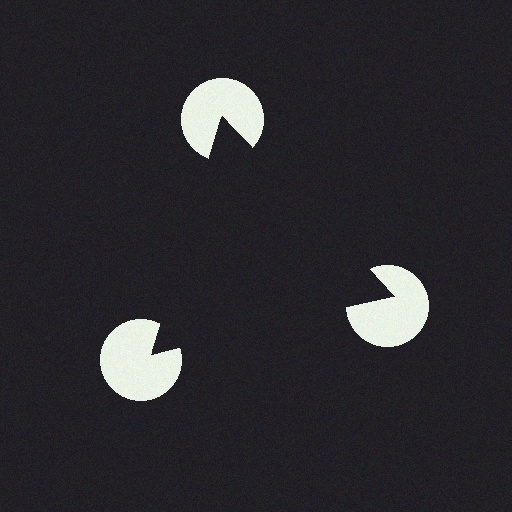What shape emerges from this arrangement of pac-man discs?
An illusory triangle — its edges are inferred from the aligned wedge cuts in the pac-man discs, not physically drawn.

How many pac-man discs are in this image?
There are 3 — one at each vertex of the illusory triangle.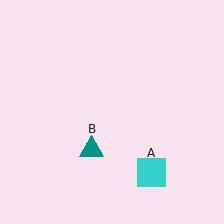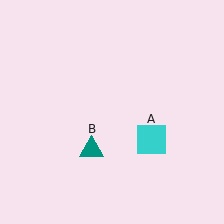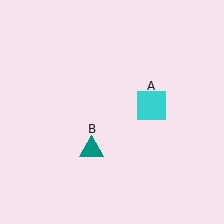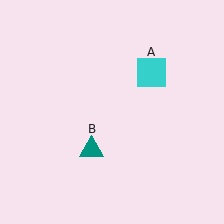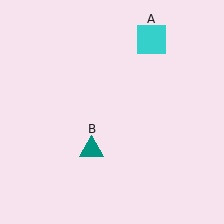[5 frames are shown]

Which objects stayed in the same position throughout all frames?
Teal triangle (object B) remained stationary.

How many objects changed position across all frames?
1 object changed position: cyan square (object A).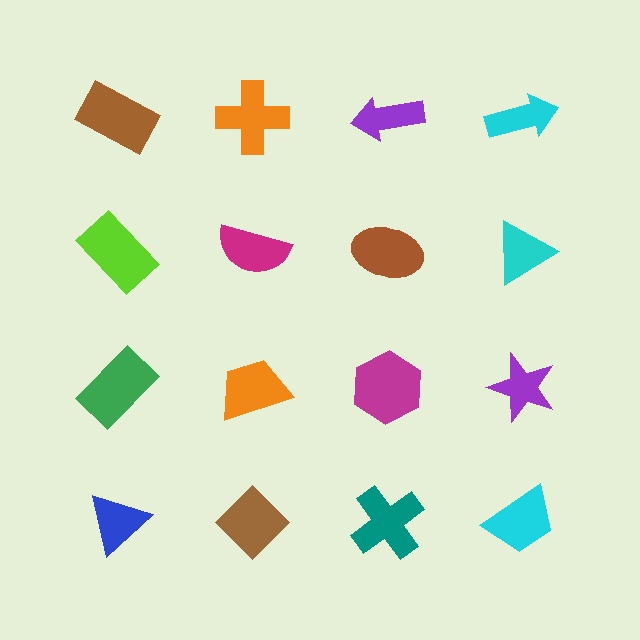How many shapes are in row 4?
4 shapes.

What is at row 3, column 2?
An orange trapezoid.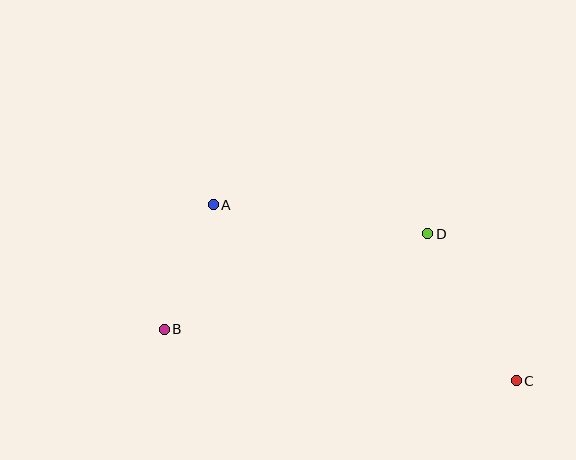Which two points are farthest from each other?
Points B and C are farthest from each other.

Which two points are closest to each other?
Points A and B are closest to each other.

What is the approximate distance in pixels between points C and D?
The distance between C and D is approximately 172 pixels.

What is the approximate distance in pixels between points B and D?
The distance between B and D is approximately 280 pixels.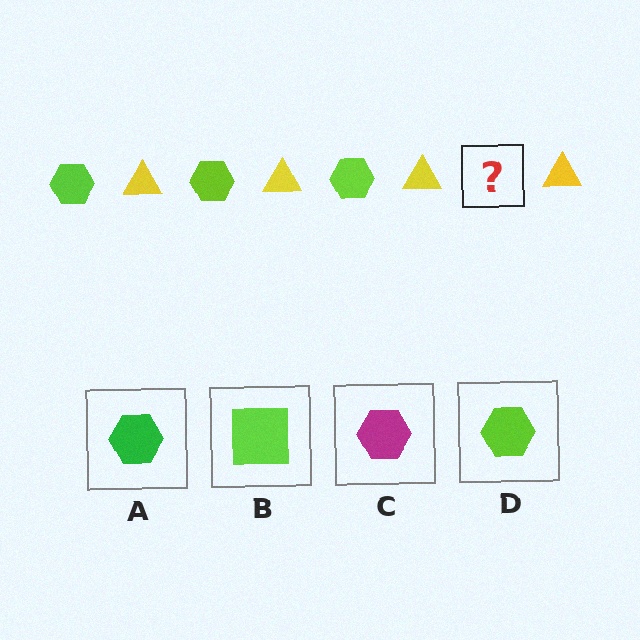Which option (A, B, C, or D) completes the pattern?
D.